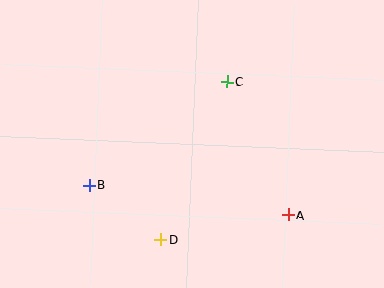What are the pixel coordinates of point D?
Point D is at (161, 240).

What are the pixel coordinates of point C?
Point C is at (227, 81).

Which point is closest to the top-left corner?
Point B is closest to the top-left corner.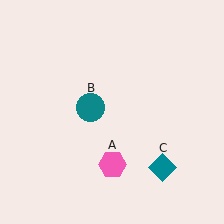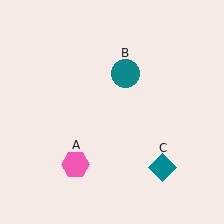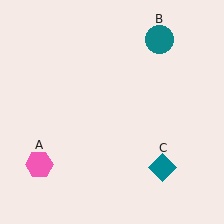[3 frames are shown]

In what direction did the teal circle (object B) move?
The teal circle (object B) moved up and to the right.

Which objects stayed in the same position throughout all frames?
Teal diamond (object C) remained stationary.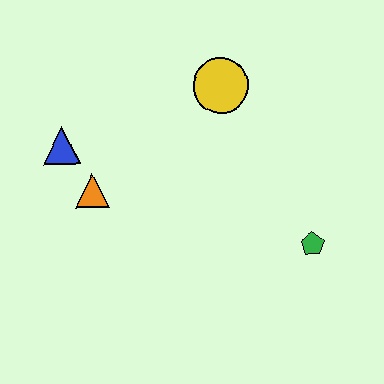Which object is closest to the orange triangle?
The blue triangle is closest to the orange triangle.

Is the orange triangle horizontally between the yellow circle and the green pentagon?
No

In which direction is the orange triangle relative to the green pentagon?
The orange triangle is to the left of the green pentagon.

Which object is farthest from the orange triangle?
The green pentagon is farthest from the orange triangle.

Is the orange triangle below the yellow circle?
Yes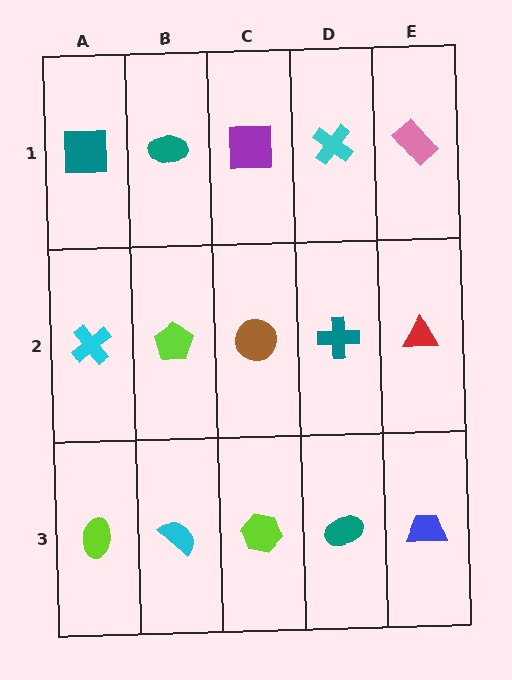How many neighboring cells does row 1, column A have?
2.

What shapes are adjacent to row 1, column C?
A brown circle (row 2, column C), a teal ellipse (row 1, column B), a cyan cross (row 1, column D).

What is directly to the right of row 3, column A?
A cyan semicircle.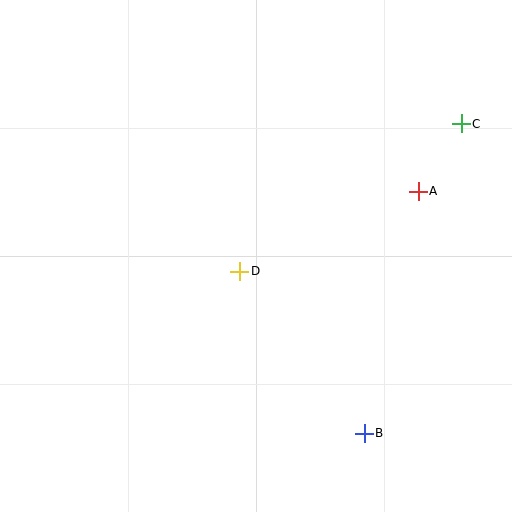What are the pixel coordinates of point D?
Point D is at (240, 271).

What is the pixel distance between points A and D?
The distance between A and D is 196 pixels.